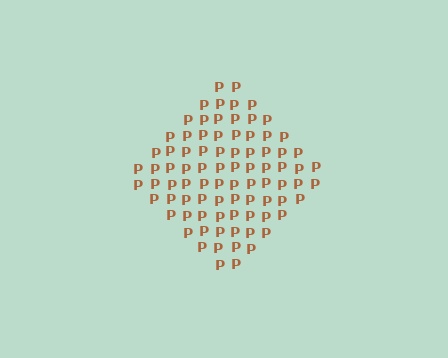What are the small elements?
The small elements are letter P's.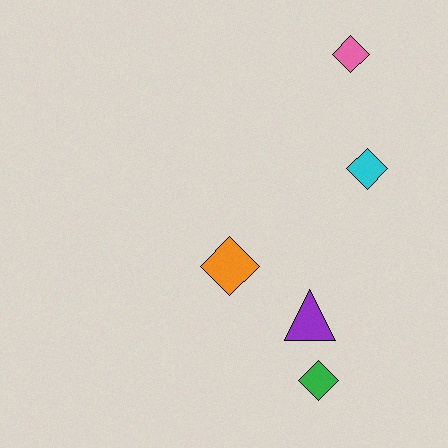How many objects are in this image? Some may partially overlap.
There are 5 objects.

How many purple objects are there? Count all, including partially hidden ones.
There is 1 purple object.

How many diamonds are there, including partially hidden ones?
There are 4 diamonds.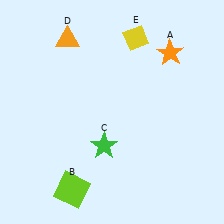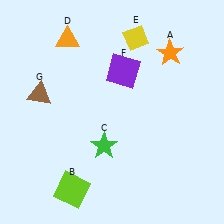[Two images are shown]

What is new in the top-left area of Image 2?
A brown triangle (G) was added in the top-left area of Image 2.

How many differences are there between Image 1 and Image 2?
There are 2 differences between the two images.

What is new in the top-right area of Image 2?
A purple square (F) was added in the top-right area of Image 2.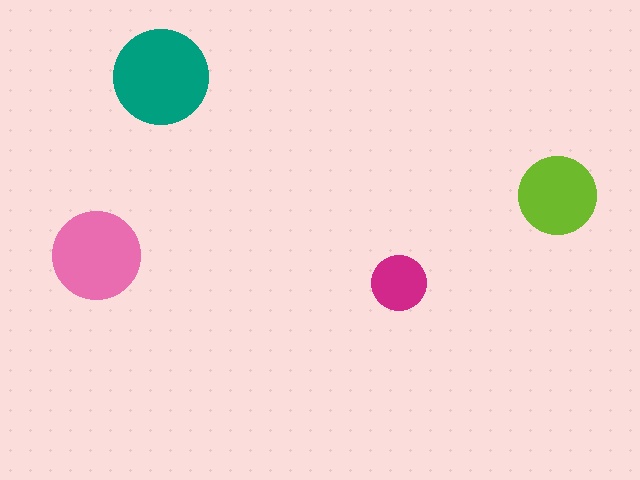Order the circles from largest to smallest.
the teal one, the pink one, the lime one, the magenta one.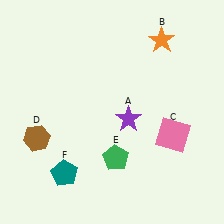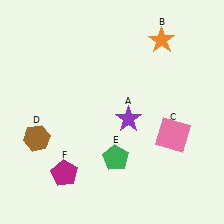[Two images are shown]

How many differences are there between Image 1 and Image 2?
There is 1 difference between the two images.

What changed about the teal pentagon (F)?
In Image 1, F is teal. In Image 2, it changed to magenta.